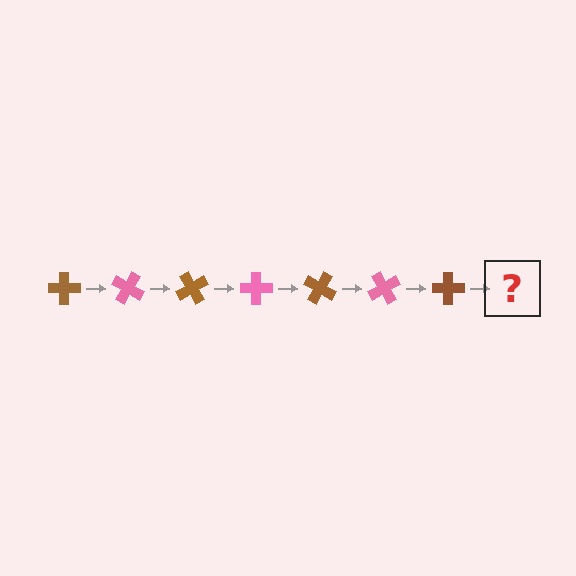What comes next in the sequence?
The next element should be a pink cross, rotated 210 degrees from the start.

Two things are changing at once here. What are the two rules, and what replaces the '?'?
The two rules are that it rotates 30 degrees each step and the color cycles through brown and pink. The '?' should be a pink cross, rotated 210 degrees from the start.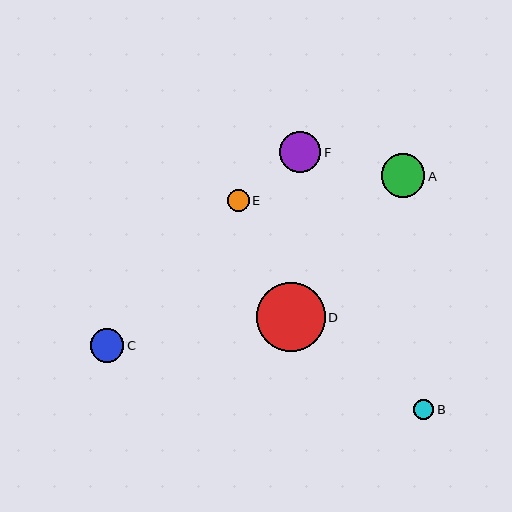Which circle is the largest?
Circle D is the largest with a size of approximately 69 pixels.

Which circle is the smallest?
Circle B is the smallest with a size of approximately 21 pixels.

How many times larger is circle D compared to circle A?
Circle D is approximately 1.6 times the size of circle A.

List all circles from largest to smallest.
From largest to smallest: D, A, F, C, E, B.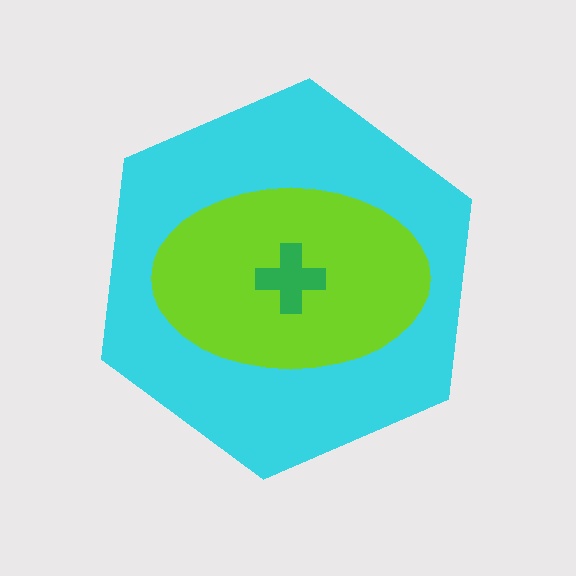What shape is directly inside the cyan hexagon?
The lime ellipse.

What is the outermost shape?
The cyan hexagon.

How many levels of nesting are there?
3.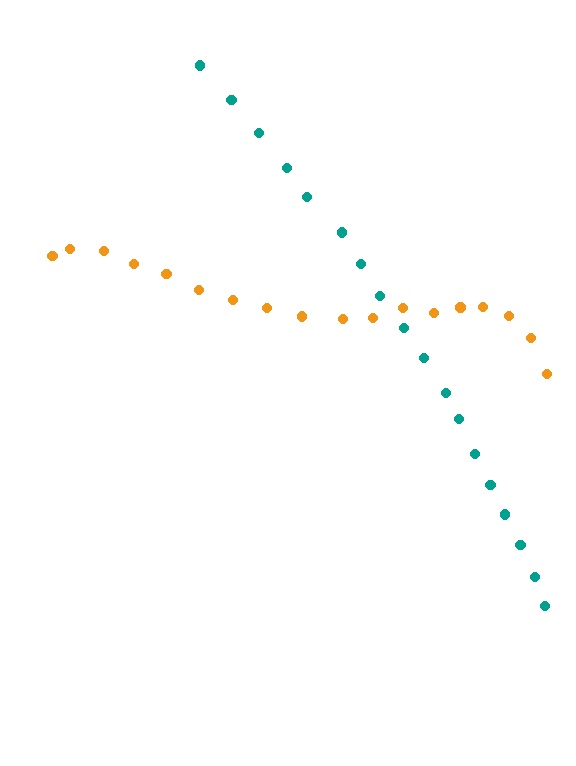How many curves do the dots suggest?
There are 2 distinct paths.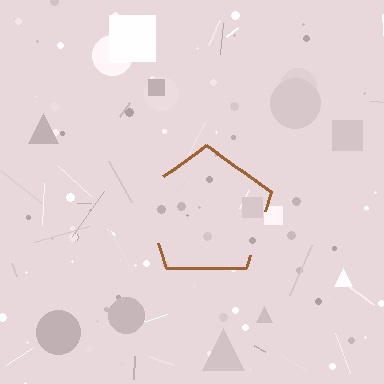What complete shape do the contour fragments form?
The contour fragments form a pentagon.